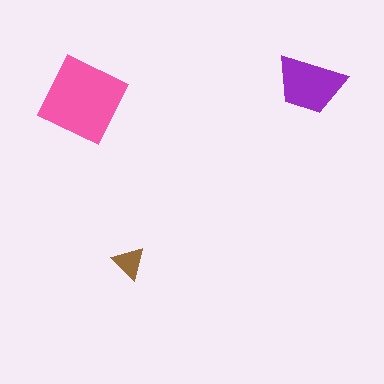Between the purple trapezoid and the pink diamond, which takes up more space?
The pink diamond.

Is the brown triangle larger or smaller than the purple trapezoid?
Smaller.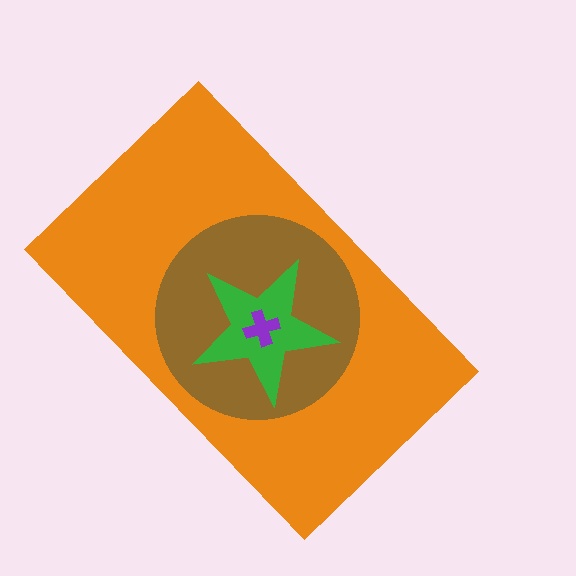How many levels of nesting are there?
4.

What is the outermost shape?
The orange rectangle.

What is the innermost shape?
The purple cross.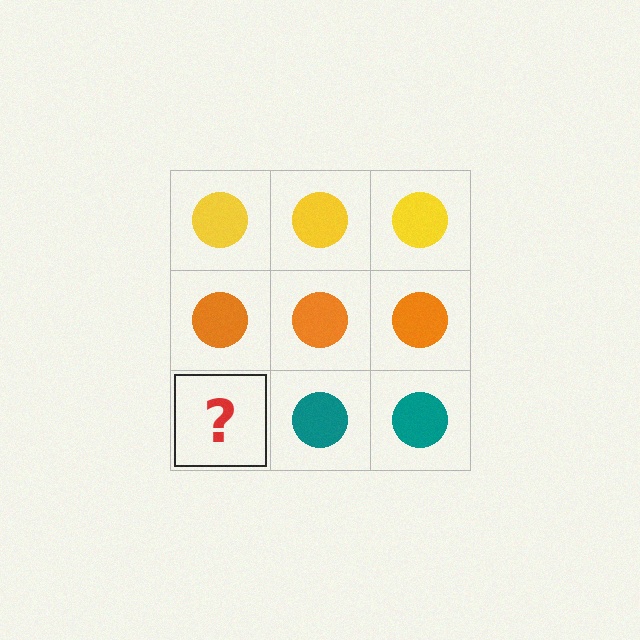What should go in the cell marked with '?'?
The missing cell should contain a teal circle.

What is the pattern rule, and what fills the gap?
The rule is that each row has a consistent color. The gap should be filled with a teal circle.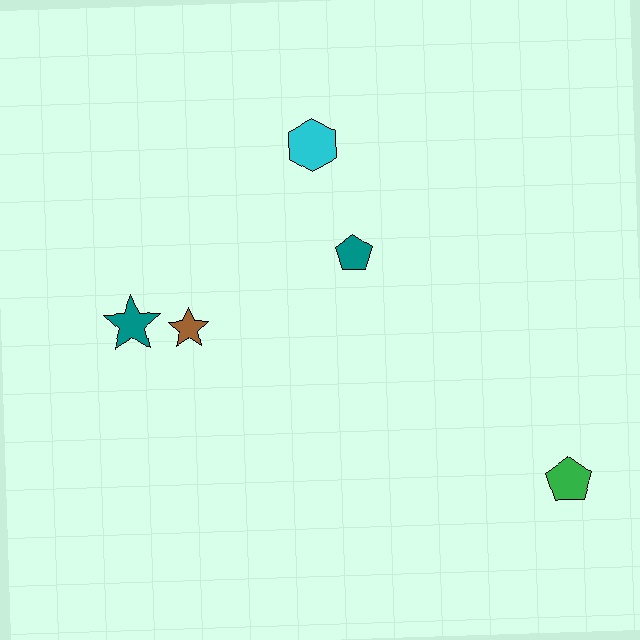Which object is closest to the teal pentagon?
The cyan hexagon is closest to the teal pentagon.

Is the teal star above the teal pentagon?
No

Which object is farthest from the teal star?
The green pentagon is farthest from the teal star.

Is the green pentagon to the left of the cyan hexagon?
No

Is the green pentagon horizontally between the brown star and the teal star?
No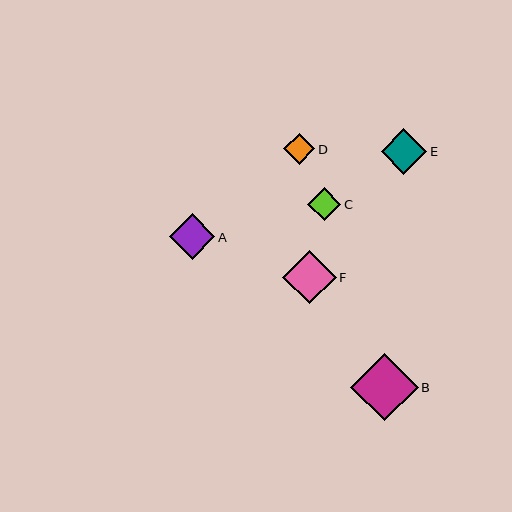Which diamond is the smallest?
Diamond D is the smallest with a size of approximately 31 pixels.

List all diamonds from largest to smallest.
From largest to smallest: B, F, E, A, C, D.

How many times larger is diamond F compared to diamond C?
Diamond F is approximately 1.6 times the size of diamond C.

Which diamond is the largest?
Diamond B is the largest with a size of approximately 67 pixels.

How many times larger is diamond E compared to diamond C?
Diamond E is approximately 1.4 times the size of diamond C.